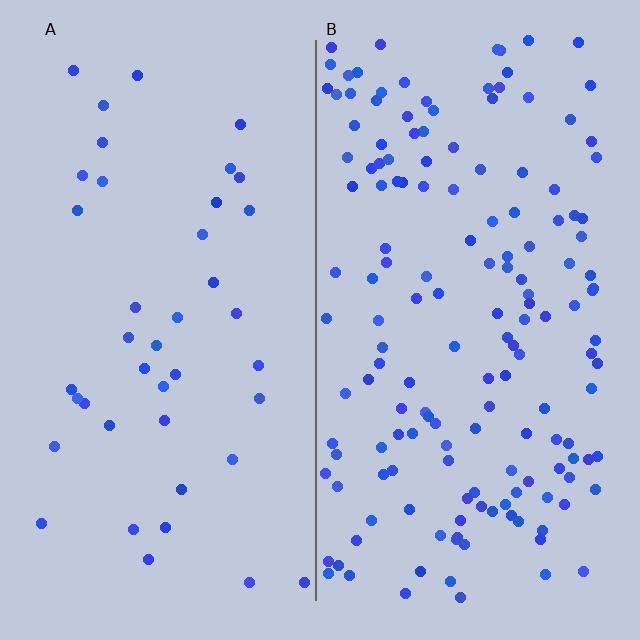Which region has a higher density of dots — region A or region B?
B (the right).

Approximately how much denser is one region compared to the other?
Approximately 3.9× — region B over region A.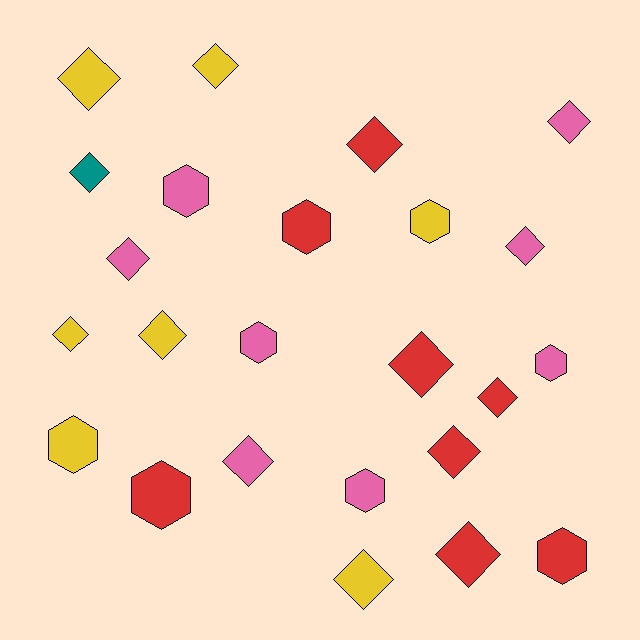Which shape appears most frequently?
Diamond, with 15 objects.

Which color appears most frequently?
Pink, with 8 objects.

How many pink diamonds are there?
There are 4 pink diamonds.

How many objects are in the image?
There are 24 objects.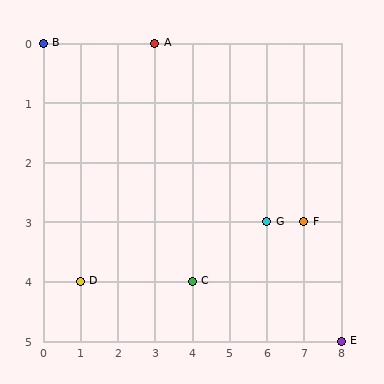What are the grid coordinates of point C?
Point C is at grid coordinates (4, 4).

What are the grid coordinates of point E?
Point E is at grid coordinates (8, 5).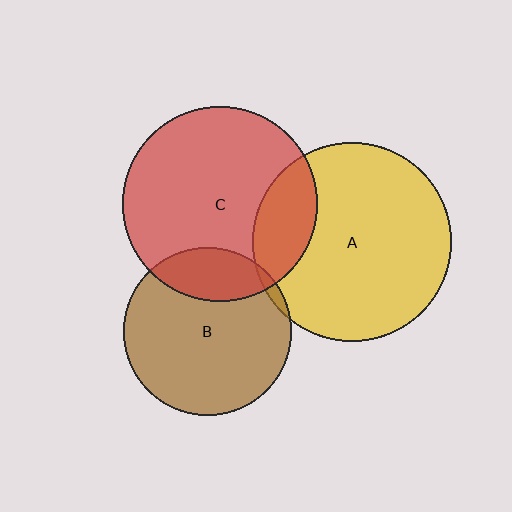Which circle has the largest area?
Circle A (yellow).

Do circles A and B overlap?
Yes.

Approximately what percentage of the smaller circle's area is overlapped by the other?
Approximately 5%.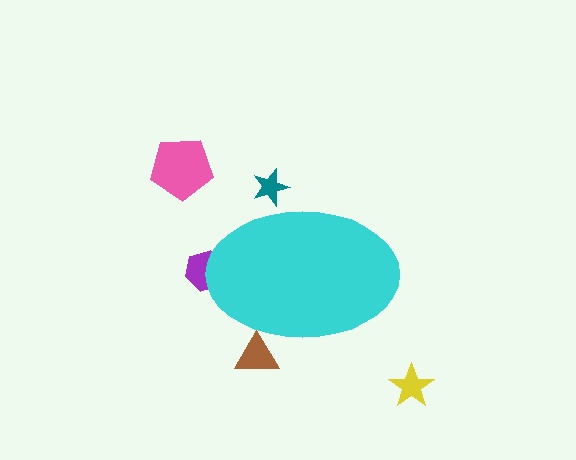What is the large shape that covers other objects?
A cyan ellipse.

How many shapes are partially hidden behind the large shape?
3 shapes are partially hidden.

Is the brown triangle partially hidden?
Yes, the brown triangle is partially hidden behind the cyan ellipse.